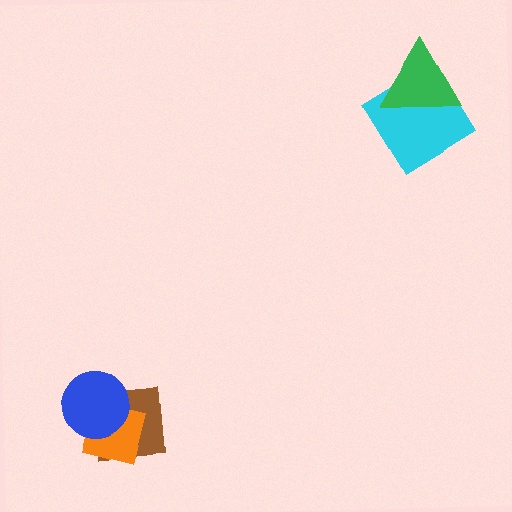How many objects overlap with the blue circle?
2 objects overlap with the blue circle.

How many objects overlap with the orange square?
2 objects overlap with the orange square.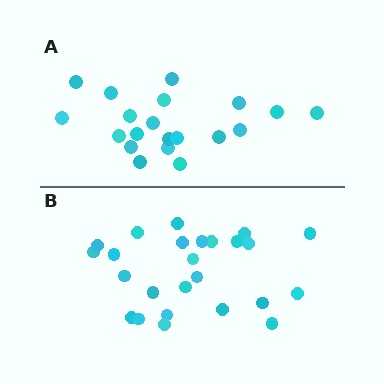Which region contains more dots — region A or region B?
Region B (the bottom region) has more dots.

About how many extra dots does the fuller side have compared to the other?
Region B has about 5 more dots than region A.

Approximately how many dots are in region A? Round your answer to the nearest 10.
About 20 dots.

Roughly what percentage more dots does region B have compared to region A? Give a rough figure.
About 25% more.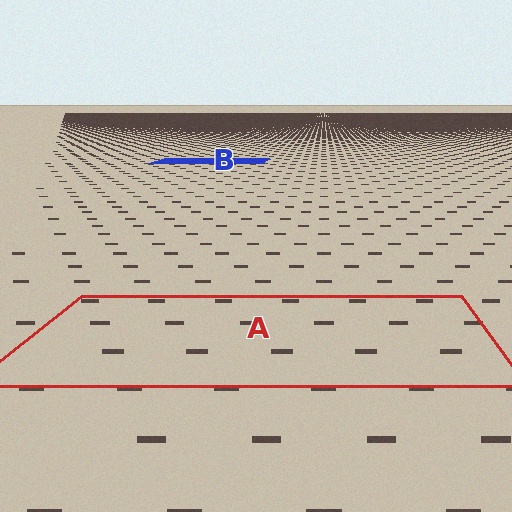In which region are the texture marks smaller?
The texture marks are smaller in region B, because it is farther away.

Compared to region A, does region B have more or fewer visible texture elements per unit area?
Region B has more texture elements per unit area — they are packed more densely because it is farther away.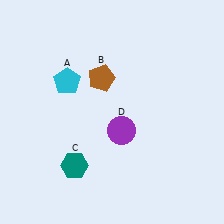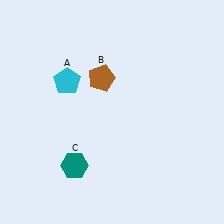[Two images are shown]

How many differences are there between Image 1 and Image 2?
There is 1 difference between the two images.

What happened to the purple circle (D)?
The purple circle (D) was removed in Image 2. It was in the bottom-right area of Image 1.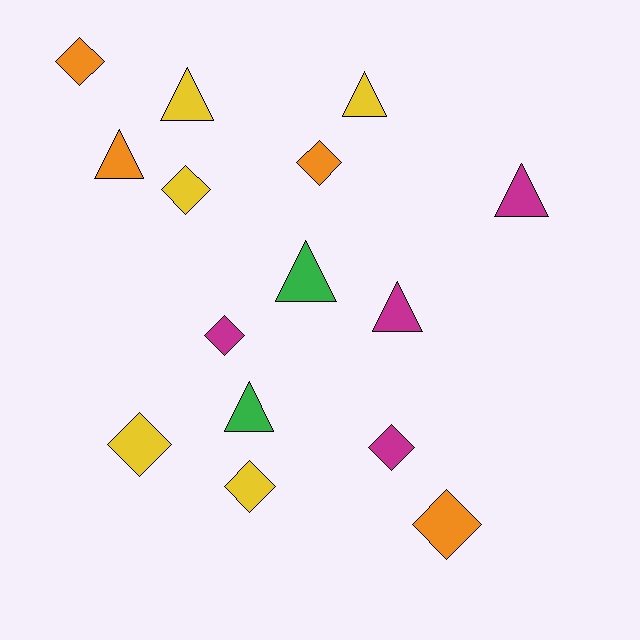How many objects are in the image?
There are 15 objects.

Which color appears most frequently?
Yellow, with 5 objects.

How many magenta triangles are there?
There are 2 magenta triangles.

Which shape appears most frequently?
Diamond, with 8 objects.